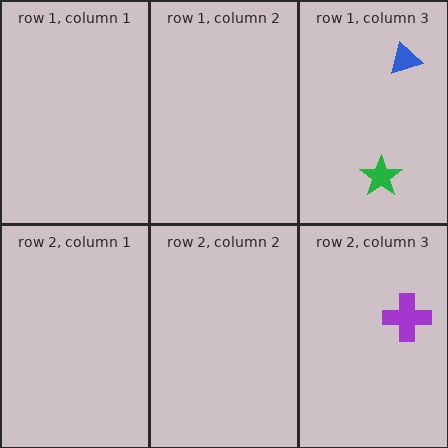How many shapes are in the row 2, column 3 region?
1.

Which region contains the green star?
The row 1, column 3 region.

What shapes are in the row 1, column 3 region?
The blue triangle, the green star.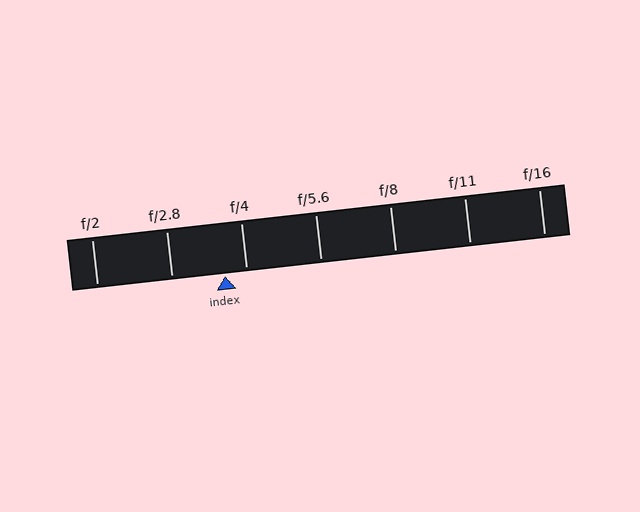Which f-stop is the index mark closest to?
The index mark is closest to f/4.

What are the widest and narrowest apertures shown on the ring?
The widest aperture shown is f/2 and the narrowest is f/16.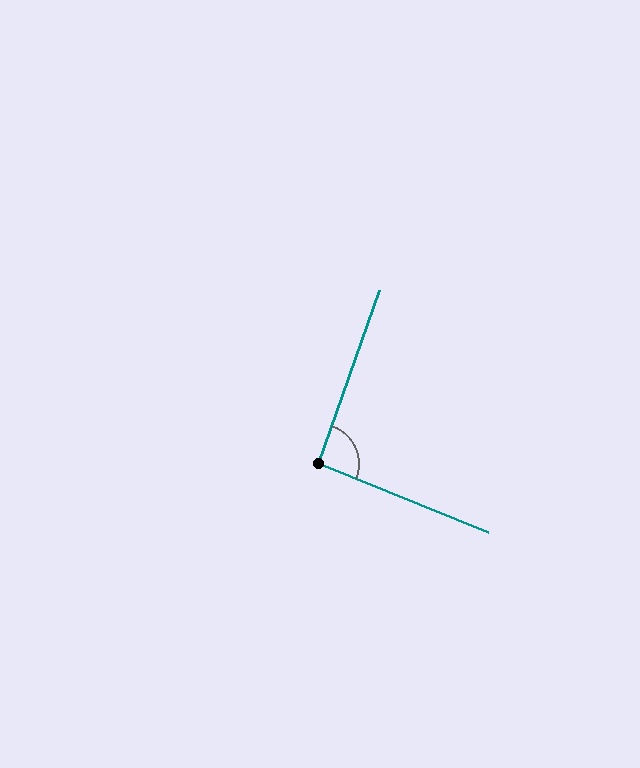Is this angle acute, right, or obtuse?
It is approximately a right angle.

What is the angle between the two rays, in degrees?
Approximately 93 degrees.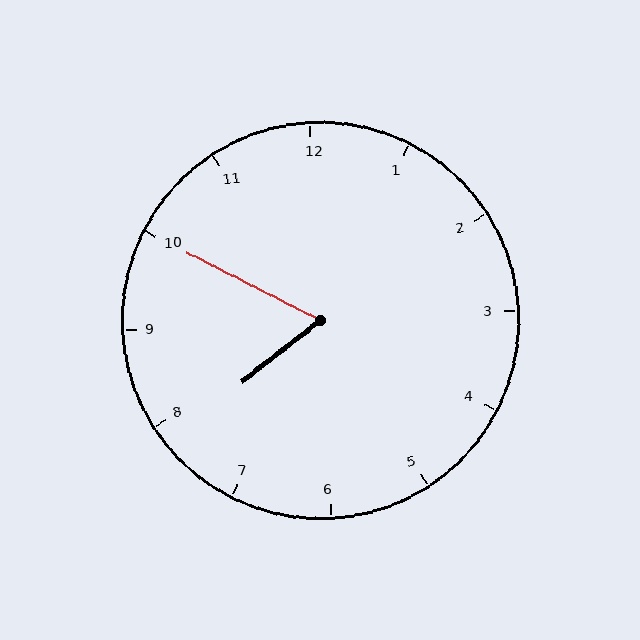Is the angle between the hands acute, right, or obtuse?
It is acute.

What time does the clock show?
7:50.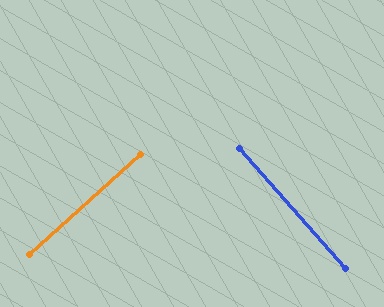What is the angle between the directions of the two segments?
Approximately 89 degrees.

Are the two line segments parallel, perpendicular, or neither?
Perpendicular — they meet at approximately 89°.